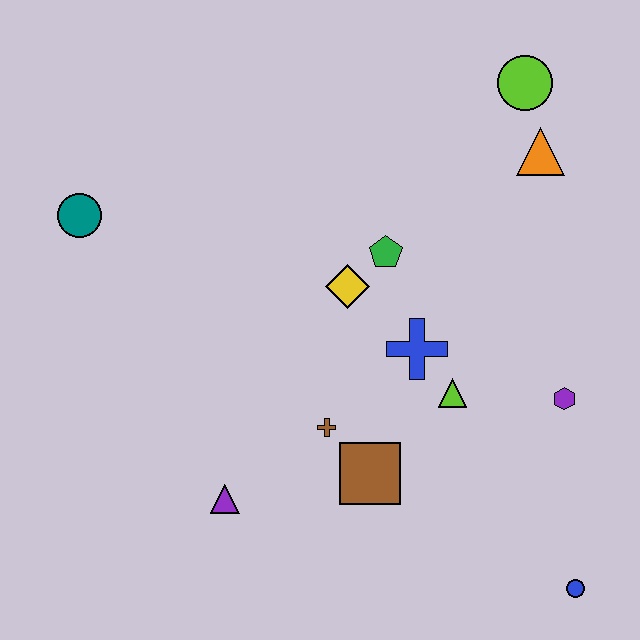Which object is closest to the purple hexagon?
The lime triangle is closest to the purple hexagon.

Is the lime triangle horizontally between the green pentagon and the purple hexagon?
Yes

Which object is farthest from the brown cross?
The lime circle is farthest from the brown cross.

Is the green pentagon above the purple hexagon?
Yes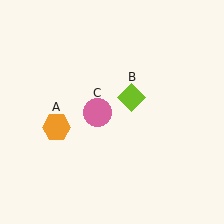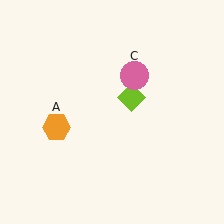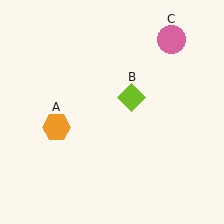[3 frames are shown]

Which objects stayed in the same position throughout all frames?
Orange hexagon (object A) and lime diamond (object B) remained stationary.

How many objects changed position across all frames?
1 object changed position: pink circle (object C).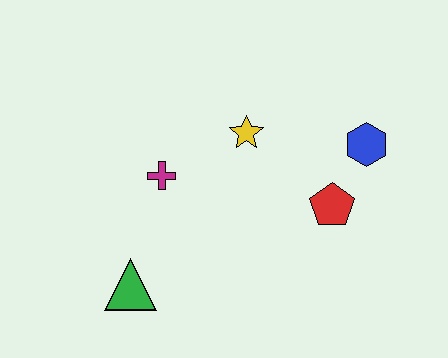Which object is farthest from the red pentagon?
The green triangle is farthest from the red pentagon.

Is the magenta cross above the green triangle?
Yes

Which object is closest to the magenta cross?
The yellow star is closest to the magenta cross.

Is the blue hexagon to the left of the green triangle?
No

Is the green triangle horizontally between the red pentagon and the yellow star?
No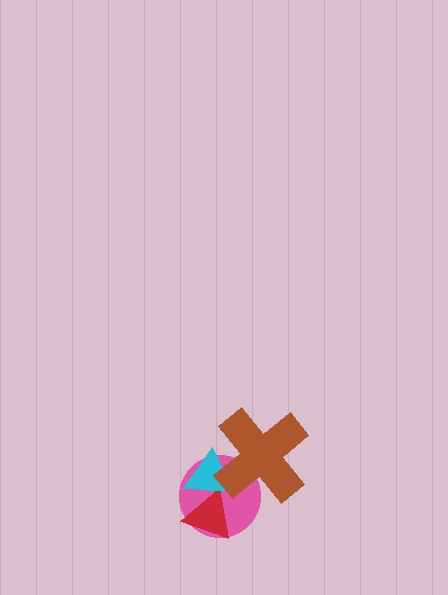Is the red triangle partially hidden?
Yes, it is partially covered by another shape.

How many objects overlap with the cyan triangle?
3 objects overlap with the cyan triangle.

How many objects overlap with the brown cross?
2 objects overlap with the brown cross.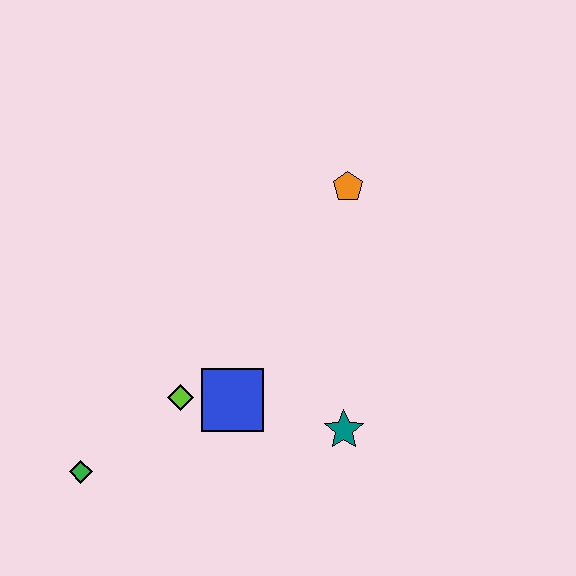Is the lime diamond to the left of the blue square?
Yes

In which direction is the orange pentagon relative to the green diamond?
The orange pentagon is above the green diamond.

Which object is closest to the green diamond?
The lime diamond is closest to the green diamond.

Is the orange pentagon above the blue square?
Yes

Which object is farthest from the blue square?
The orange pentagon is farthest from the blue square.